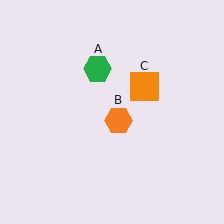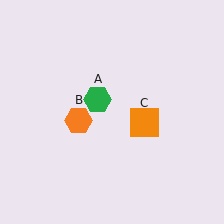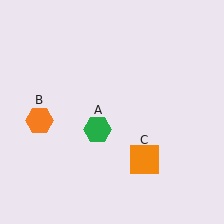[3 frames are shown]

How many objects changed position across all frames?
3 objects changed position: green hexagon (object A), orange hexagon (object B), orange square (object C).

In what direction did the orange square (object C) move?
The orange square (object C) moved down.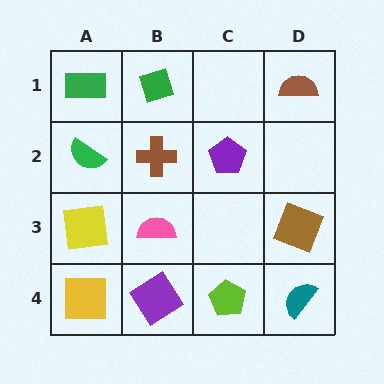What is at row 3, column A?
A yellow square.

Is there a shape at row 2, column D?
No, that cell is empty.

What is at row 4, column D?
A teal semicircle.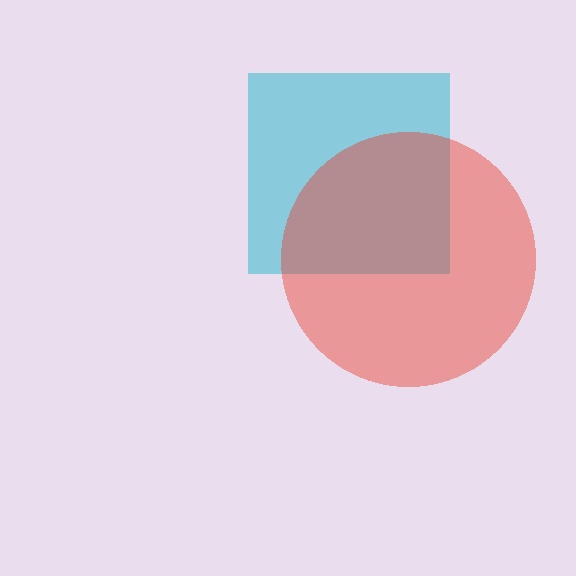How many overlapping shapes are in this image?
There are 2 overlapping shapes in the image.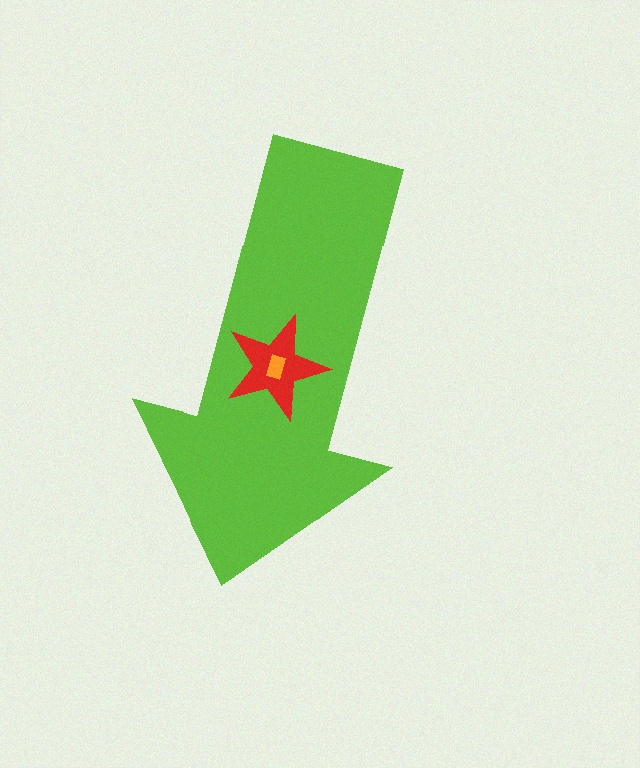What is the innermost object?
The orange rectangle.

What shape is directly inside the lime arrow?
The red star.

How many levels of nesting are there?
3.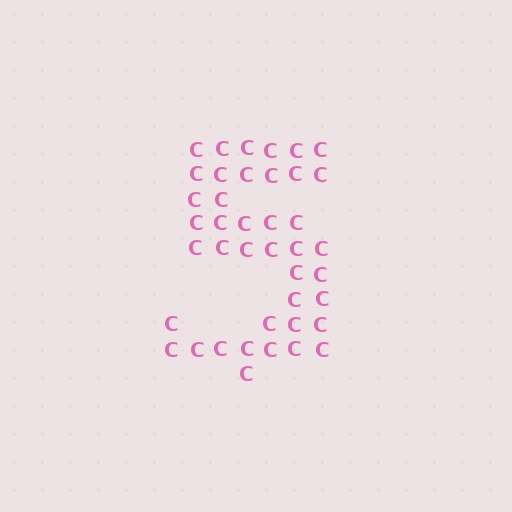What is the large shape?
The large shape is the digit 5.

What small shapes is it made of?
It is made of small letter C's.